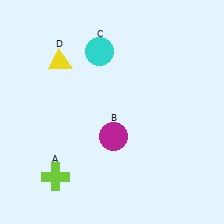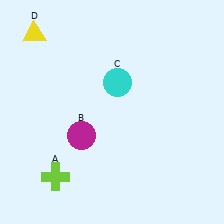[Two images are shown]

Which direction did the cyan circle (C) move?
The cyan circle (C) moved down.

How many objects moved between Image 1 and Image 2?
3 objects moved between the two images.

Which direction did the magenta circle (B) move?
The magenta circle (B) moved left.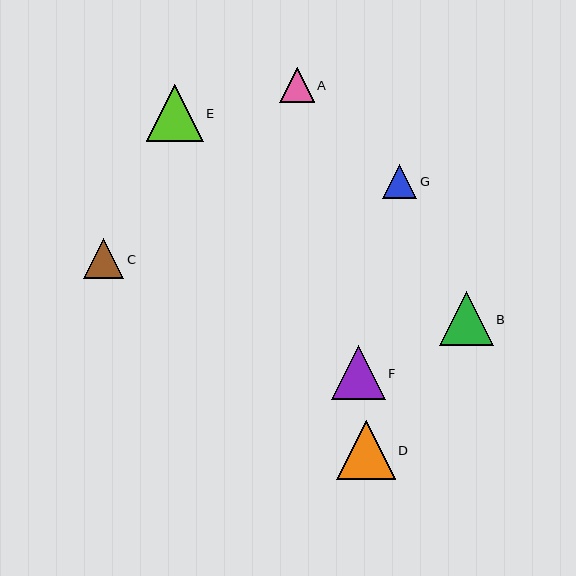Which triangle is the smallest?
Triangle G is the smallest with a size of approximately 34 pixels.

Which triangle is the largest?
Triangle D is the largest with a size of approximately 58 pixels.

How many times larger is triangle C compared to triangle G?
Triangle C is approximately 1.2 times the size of triangle G.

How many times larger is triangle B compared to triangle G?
Triangle B is approximately 1.6 times the size of triangle G.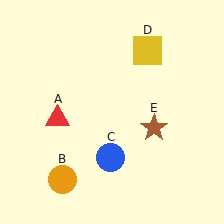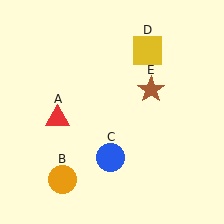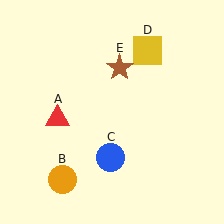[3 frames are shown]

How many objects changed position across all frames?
1 object changed position: brown star (object E).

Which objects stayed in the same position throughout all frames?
Red triangle (object A) and orange circle (object B) and blue circle (object C) and yellow square (object D) remained stationary.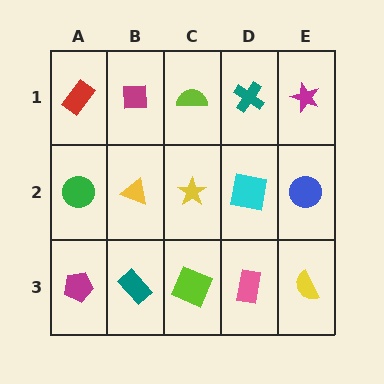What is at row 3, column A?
A magenta pentagon.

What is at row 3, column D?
A pink rectangle.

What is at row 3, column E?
A yellow semicircle.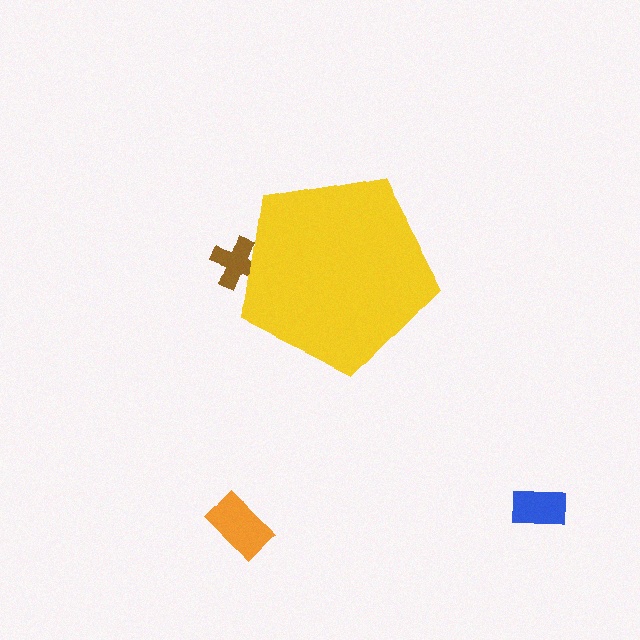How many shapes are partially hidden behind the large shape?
1 shape is partially hidden.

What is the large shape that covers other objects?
A yellow pentagon.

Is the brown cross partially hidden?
Yes, the brown cross is partially hidden behind the yellow pentagon.